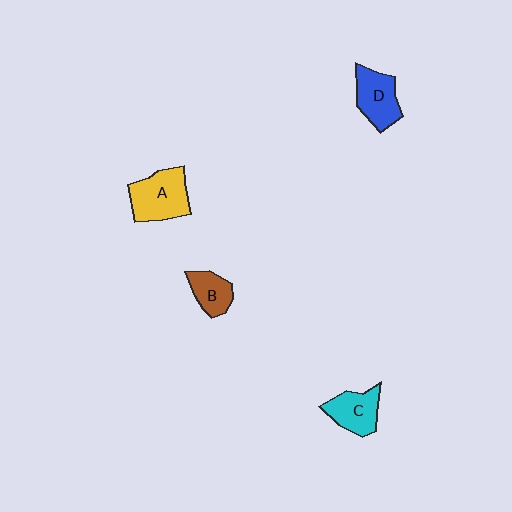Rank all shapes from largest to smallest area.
From largest to smallest: A (yellow), D (blue), C (cyan), B (brown).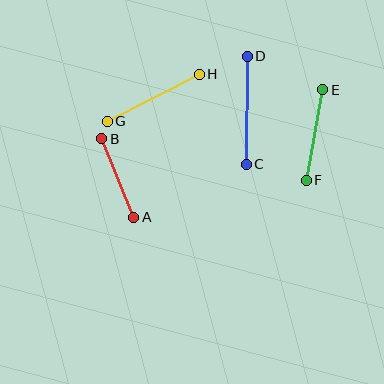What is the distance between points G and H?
The distance is approximately 104 pixels.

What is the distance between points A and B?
The distance is approximately 85 pixels.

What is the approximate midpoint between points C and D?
The midpoint is at approximately (247, 110) pixels.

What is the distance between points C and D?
The distance is approximately 108 pixels.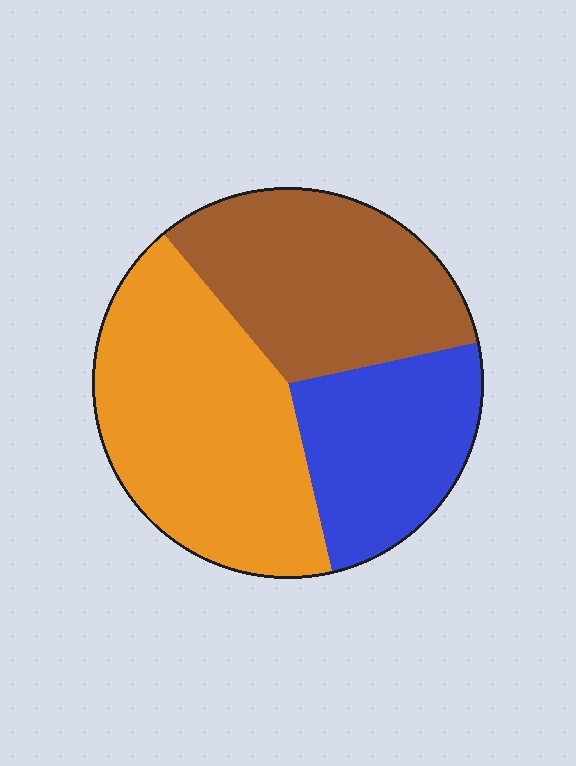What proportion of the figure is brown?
Brown takes up about one third (1/3) of the figure.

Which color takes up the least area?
Blue, at roughly 25%.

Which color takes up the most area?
Orange, at roughly 45%.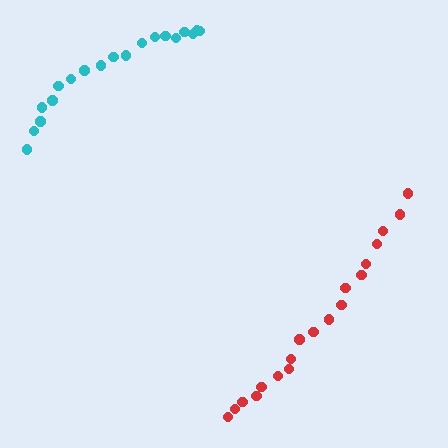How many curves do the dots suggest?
There are 2 distinct paths.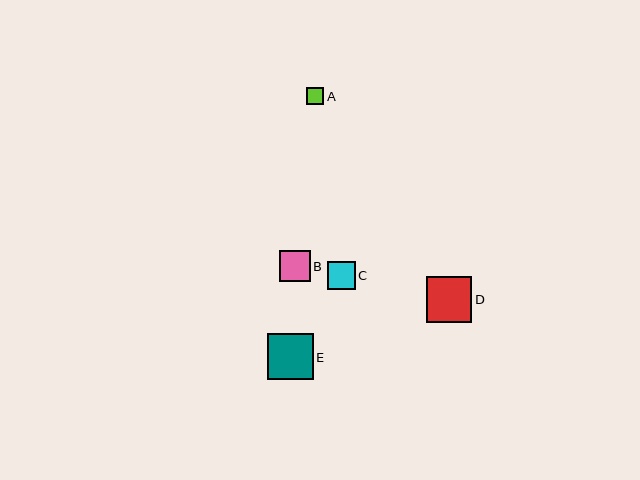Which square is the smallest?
Square A is the smallest with a size of approximately 17 pixels.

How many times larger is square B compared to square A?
Square B is approximately 1.8 times the size of square A.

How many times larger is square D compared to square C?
Square D is approximately 1.6 times the size of square C.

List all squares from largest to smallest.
From largest to smallest: E, D, B, C, A.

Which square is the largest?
Square E is the largest with a size of approximately 46 pixels.